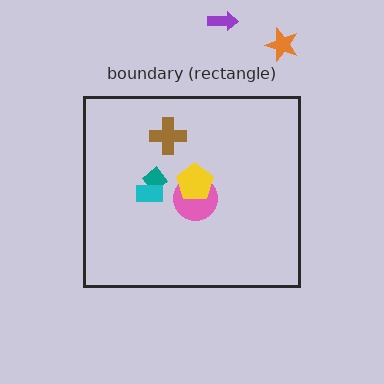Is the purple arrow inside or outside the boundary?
Outside.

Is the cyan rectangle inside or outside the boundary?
Inside.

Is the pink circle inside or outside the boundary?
Inside.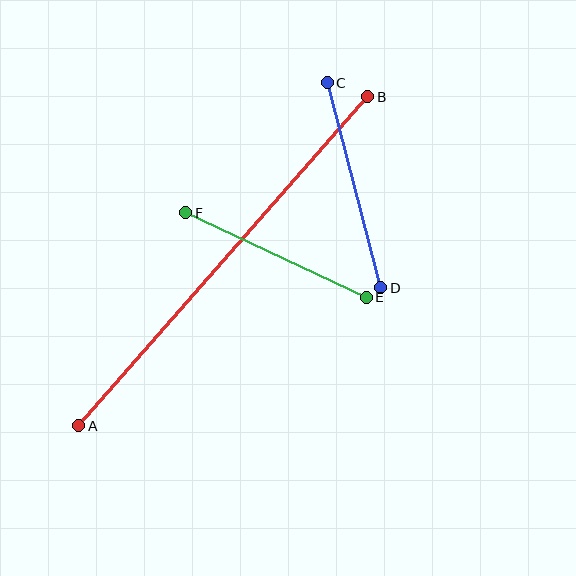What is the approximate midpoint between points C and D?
The midpoint is at approximately (354, 185) pixels.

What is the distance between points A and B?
The distance is approximately 438 pixels.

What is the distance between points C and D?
The distance is approximately 212 pixels.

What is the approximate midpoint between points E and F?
The midpoint is at approximately (276, 255) pixels.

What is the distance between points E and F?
The distance is approximately 199 pixels.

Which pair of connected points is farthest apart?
Points A and B are farthest apart.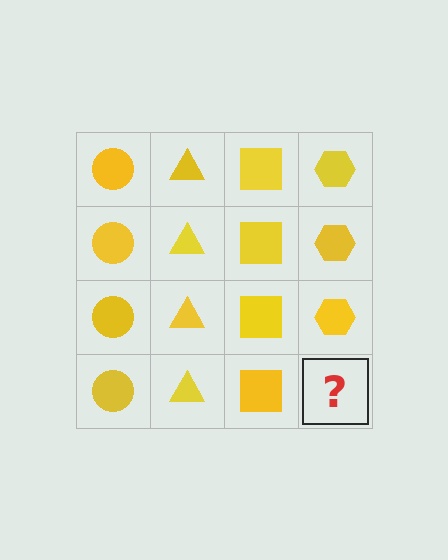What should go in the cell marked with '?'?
The missing cell should contain a yellow hexagon.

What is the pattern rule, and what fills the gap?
The rule is that each column has a consistent shape. The gap should be filled with a yellow hexagon.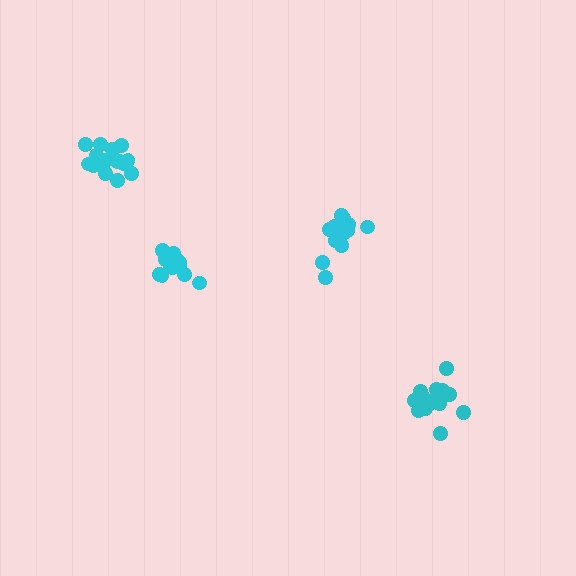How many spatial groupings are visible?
There are 4 spatial groupings.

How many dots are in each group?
Group 1: 14 dots, Group 2: 14 dots, Group 3: 19 dots, Group 4: 14 dots (61 total).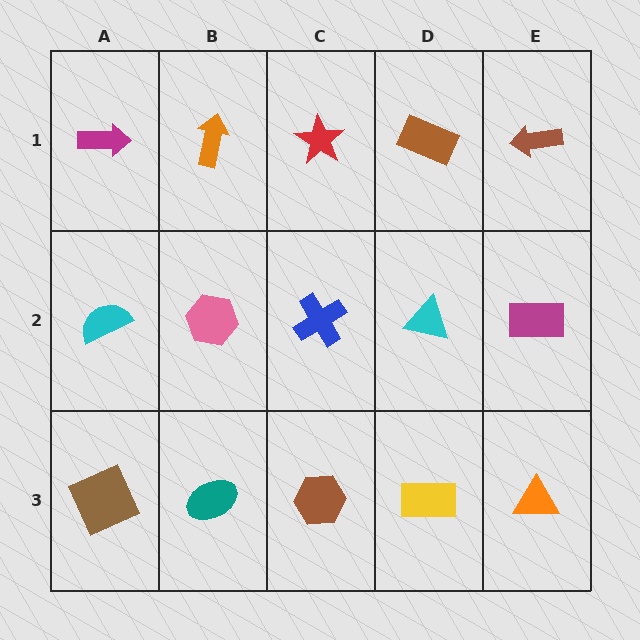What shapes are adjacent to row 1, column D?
A cyan triangle (row 2, column D), a red star (row 1, column C), a brown arrow (row 1, column E).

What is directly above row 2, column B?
An orange arrow.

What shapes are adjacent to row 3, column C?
A blue cross (row 2, column C), a teal ellipse (row 3, column B), a yellow rectangle (row 3, column D).